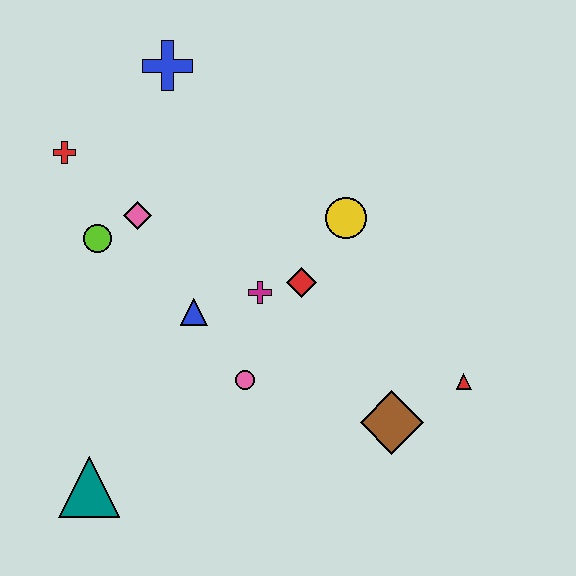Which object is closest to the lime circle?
The pink diamond is closest to the lime circle.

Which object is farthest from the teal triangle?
The blue cross is farthest from the teal triangle.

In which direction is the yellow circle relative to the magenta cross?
The yellow circle is to the right of the magenta cross.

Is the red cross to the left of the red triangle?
Yes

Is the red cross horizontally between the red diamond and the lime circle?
No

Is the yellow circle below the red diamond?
No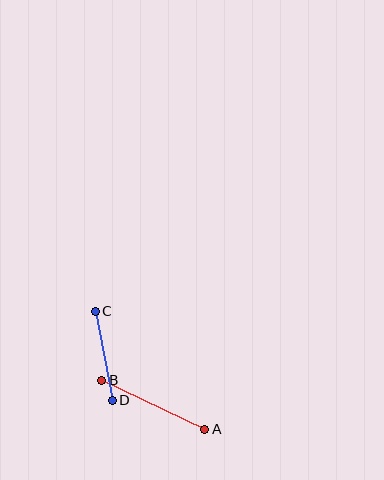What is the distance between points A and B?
The distance is approximately 114 pixels.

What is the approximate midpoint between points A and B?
The midpoint is at approximately (153, 405) pixels.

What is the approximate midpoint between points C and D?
The midpoint is at approximately (104, 356) pixels.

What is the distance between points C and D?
The distance is approximately 91 pixels.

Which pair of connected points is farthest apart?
Points A and B are farthest apart.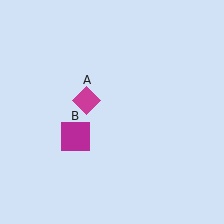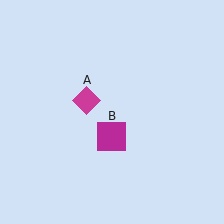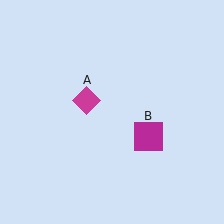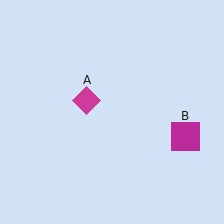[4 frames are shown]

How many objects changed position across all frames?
1 object changed position: magenta square (object B).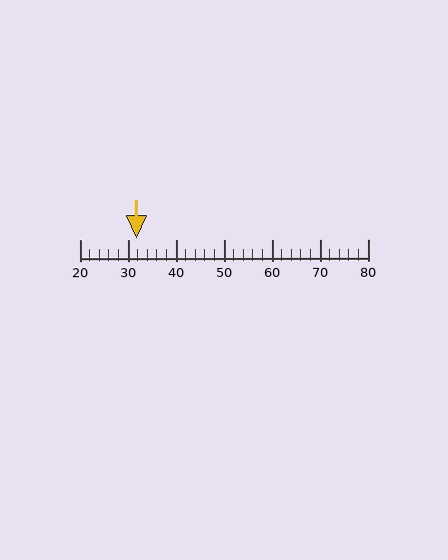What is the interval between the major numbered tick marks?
The major tick marks are spaced 10 units apart.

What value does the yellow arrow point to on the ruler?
The yellow arrow points to approximately 32.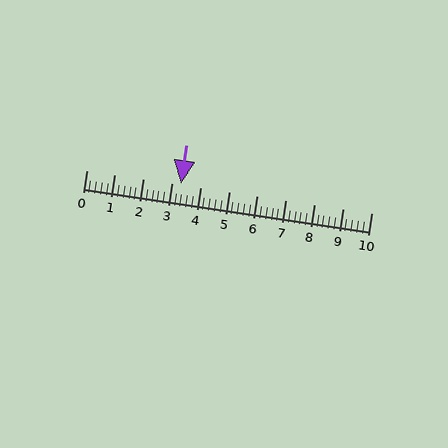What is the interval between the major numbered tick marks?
The major tick marks are spaced 1 units apart.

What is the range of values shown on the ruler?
The ruler shows values from 0 to 10.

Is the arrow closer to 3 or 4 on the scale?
The arrow is closer to 3.